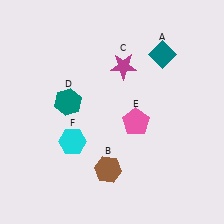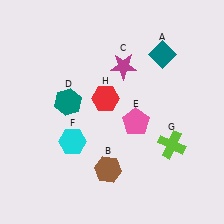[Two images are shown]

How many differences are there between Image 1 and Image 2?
There are 2 differences between the two images.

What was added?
A lime cross (G), a red hexagon (H) were added in Image 2.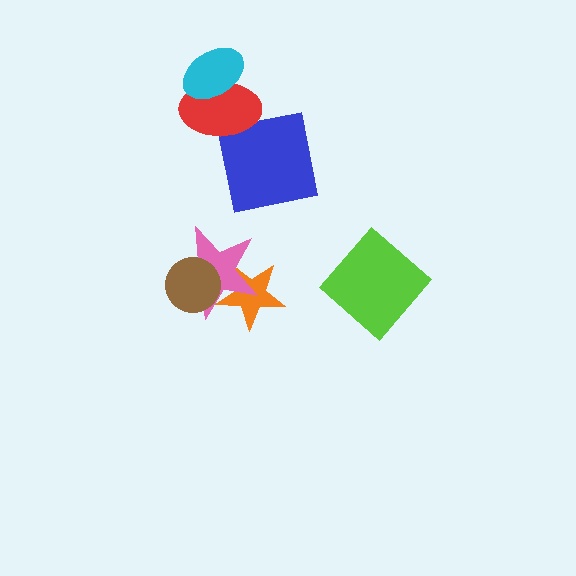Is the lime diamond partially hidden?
No, no other shape covers it.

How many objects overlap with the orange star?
1 object overlaps with the orange star.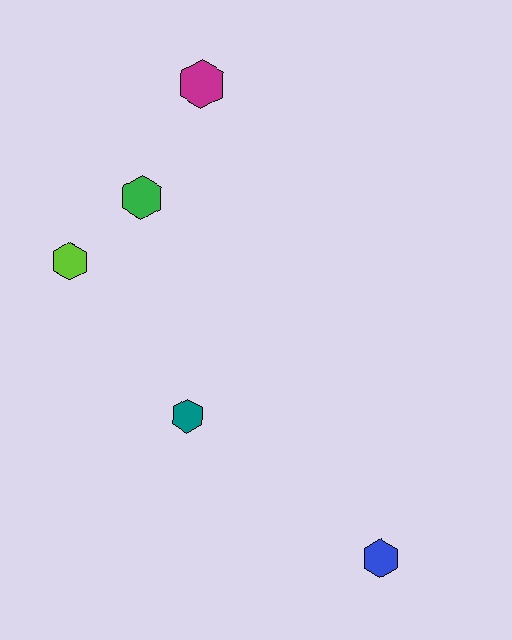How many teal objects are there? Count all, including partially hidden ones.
There is 1 teal object.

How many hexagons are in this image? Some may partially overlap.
There are 5 hexagons.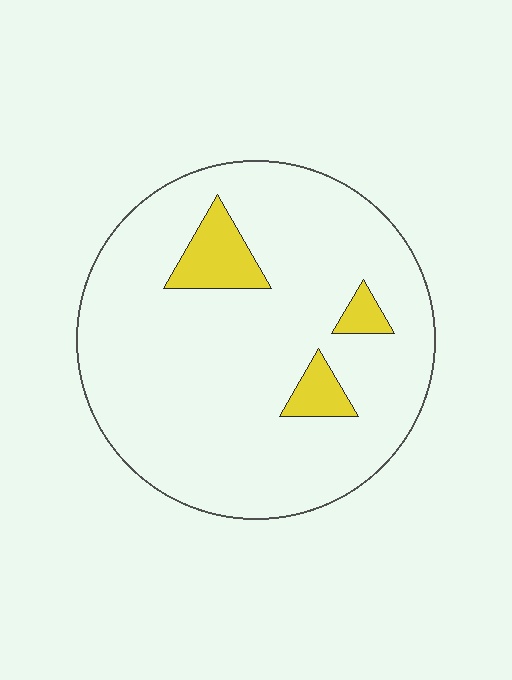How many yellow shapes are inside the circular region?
3.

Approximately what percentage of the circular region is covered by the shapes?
Approximately 10%.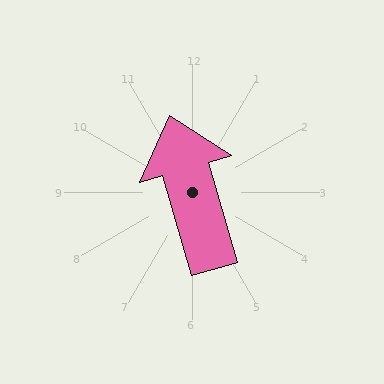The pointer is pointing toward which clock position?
Roughly 11 o'clock.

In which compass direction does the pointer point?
North.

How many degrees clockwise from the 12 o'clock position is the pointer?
Approximately 344 degrees.